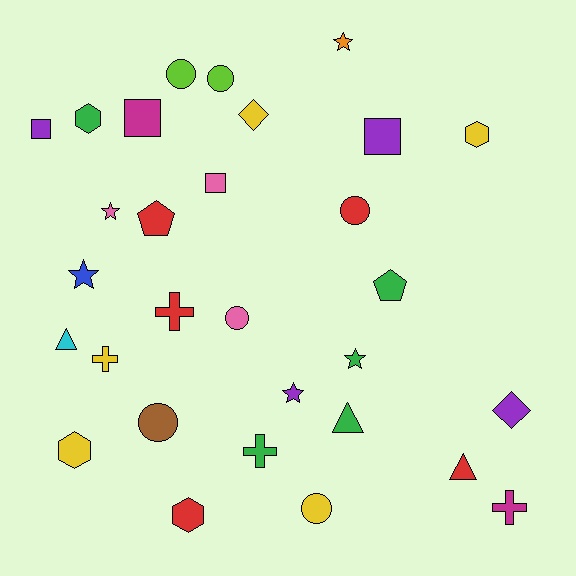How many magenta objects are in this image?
There are 2 magenta objects.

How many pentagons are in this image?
There are 2 pentagons.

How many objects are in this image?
There are 30 objects.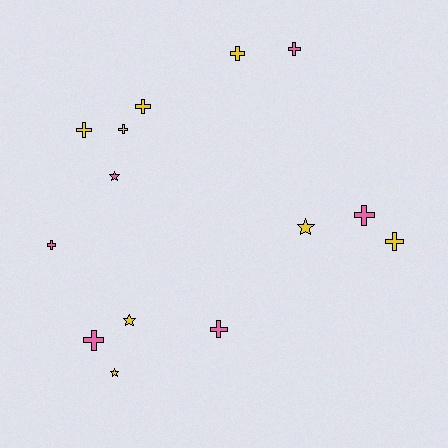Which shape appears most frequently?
Cross, with 10 objects.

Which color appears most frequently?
Yellow, with 8 objects.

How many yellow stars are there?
There are 3 yellow stars.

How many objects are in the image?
There are 14 objects.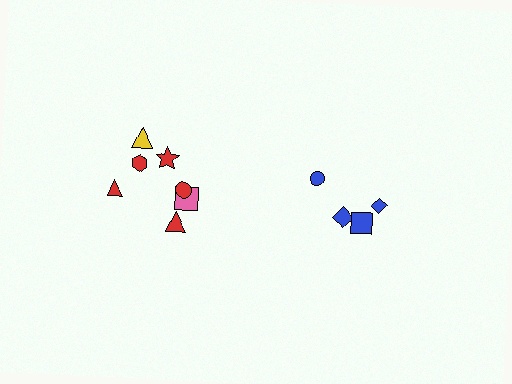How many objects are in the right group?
There are 4 objects.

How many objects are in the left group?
There are 7 objects.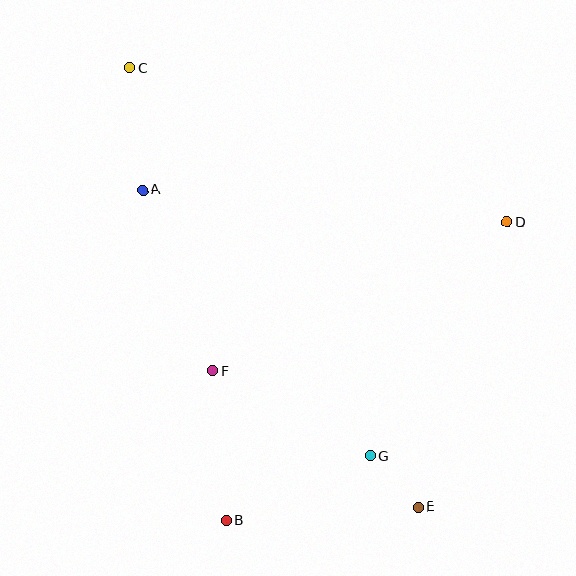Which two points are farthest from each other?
Points C and E are farthest from each other.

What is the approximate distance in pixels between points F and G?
The distance between F and G is approximately 179 pixels.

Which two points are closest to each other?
Points E and G are closest to each other.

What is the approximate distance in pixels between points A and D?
The distance between A and D is approximately 366 pixels.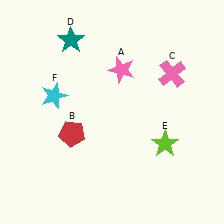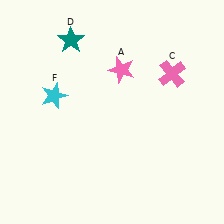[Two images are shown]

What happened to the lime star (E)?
The lime star (E) was removed in Image 2. It was in the bottom-right area of Image 1.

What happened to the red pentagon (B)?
The red pentagon (B) was removed in Image 2. It was in the bottom-left area of Image 1.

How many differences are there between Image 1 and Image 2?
There are 2 differences between the two images.